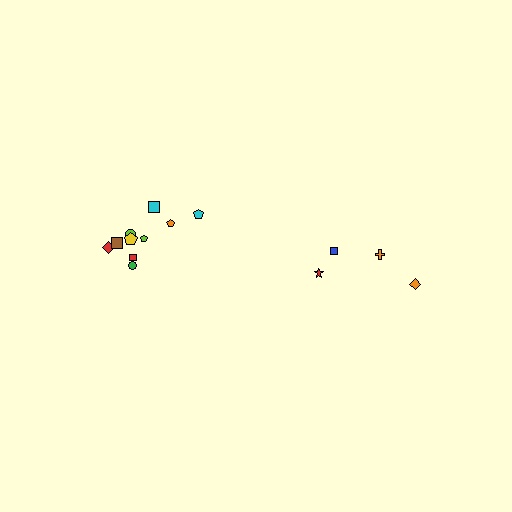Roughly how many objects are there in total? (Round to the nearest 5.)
Roughly 15 objects in total.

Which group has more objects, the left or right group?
The left group.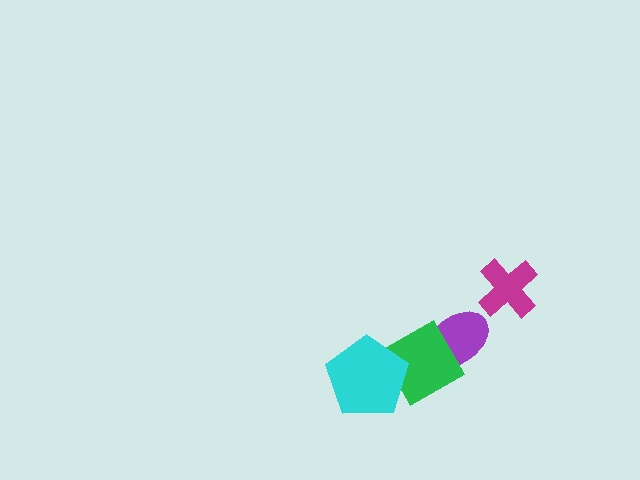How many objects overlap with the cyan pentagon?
1 object overlaps with the cyan pentagon.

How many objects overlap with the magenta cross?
0 objects overlap with the magenta cross.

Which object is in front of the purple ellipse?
The green diamond is in front of the purple ellipse.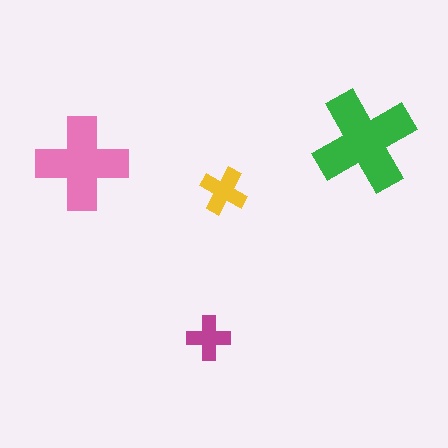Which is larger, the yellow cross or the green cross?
The green one.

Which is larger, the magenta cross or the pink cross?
The pink one.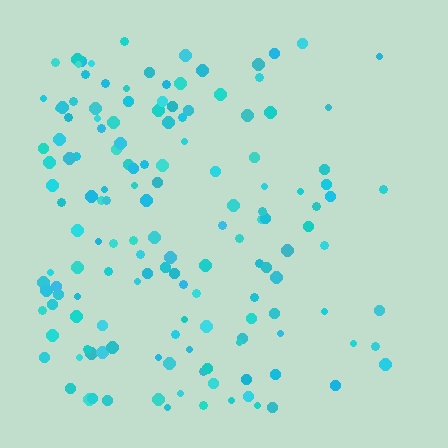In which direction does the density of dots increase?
From right to left, with the left side densest.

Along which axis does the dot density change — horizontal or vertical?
Horizontal.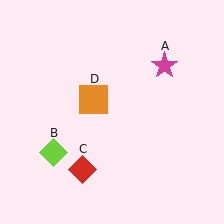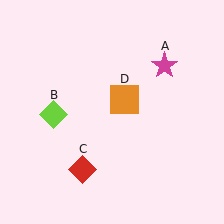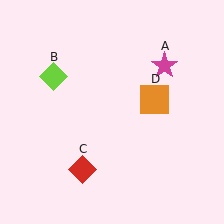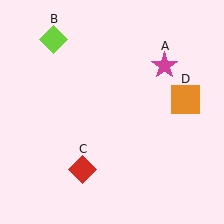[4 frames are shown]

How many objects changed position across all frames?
2 objects changed position: lime diamond (object B), orange square (object D).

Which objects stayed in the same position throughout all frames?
Magenta star (object A) and red diamond (object C) remained stationary.